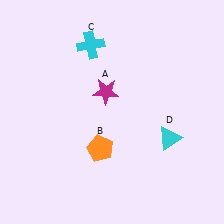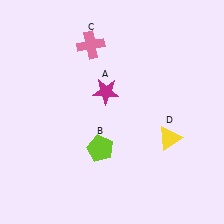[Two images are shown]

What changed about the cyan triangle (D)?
In Image 1, D is cyan. In Image 2, it changed to yellow.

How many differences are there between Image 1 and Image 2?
There are 3 differences between the two images.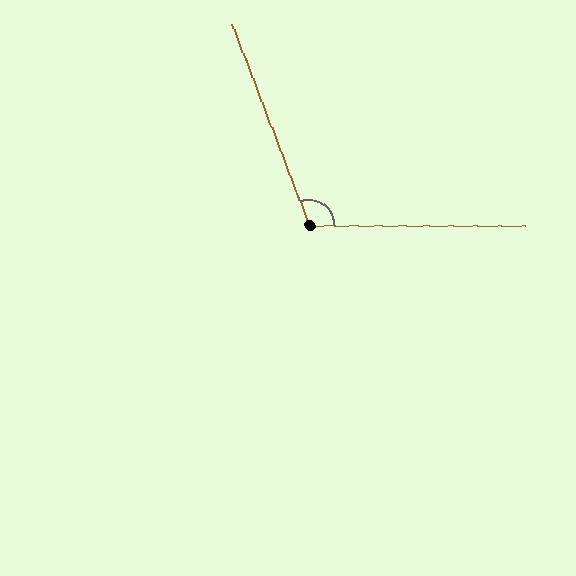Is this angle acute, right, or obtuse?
It is obtuse.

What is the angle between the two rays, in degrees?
Approximately 111 degrees.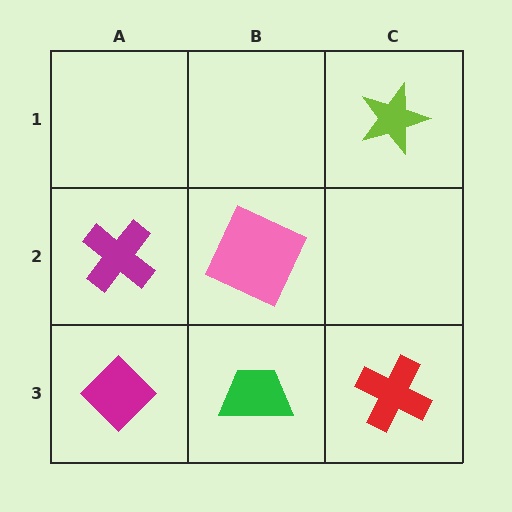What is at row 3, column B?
A green trapezoid.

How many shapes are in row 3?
3 shapes.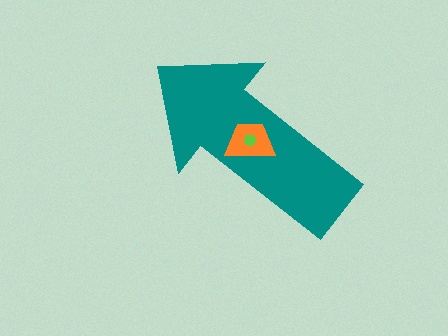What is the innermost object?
The lime pentagon.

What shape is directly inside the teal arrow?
The orange trapezoid.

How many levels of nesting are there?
3.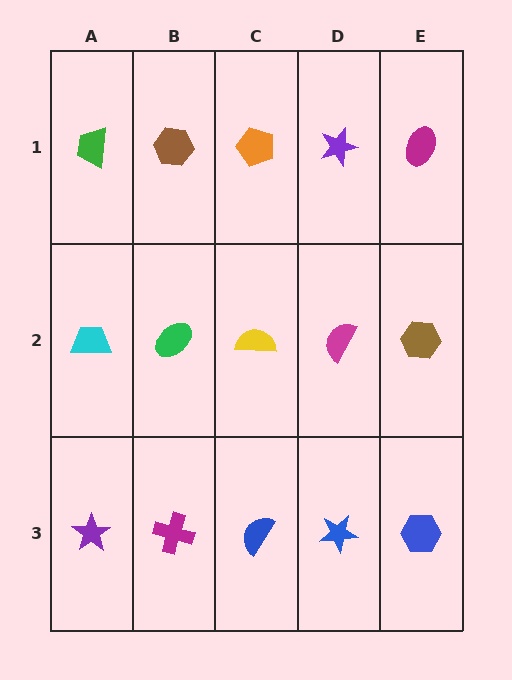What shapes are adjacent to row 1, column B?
A green ellipse (row 2, column B), a green trapezoid (row 1, column A), an orange pentagon (row 1, column C).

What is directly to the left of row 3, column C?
A magenta cross.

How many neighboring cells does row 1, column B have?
3.